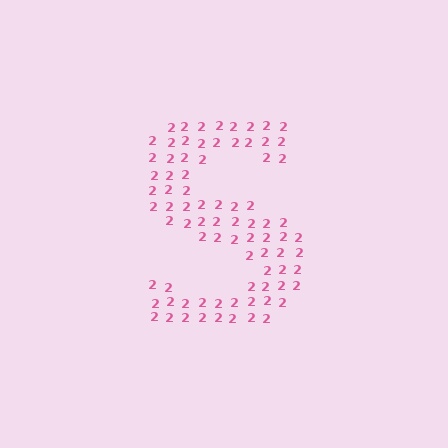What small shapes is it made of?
It is made of small digit 2's.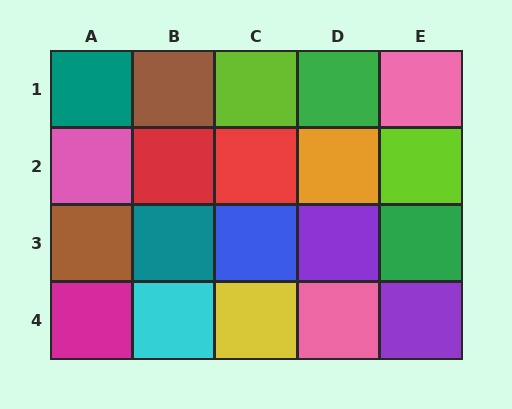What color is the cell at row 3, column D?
Purple.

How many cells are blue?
1 cell is blue.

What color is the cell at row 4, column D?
Pink.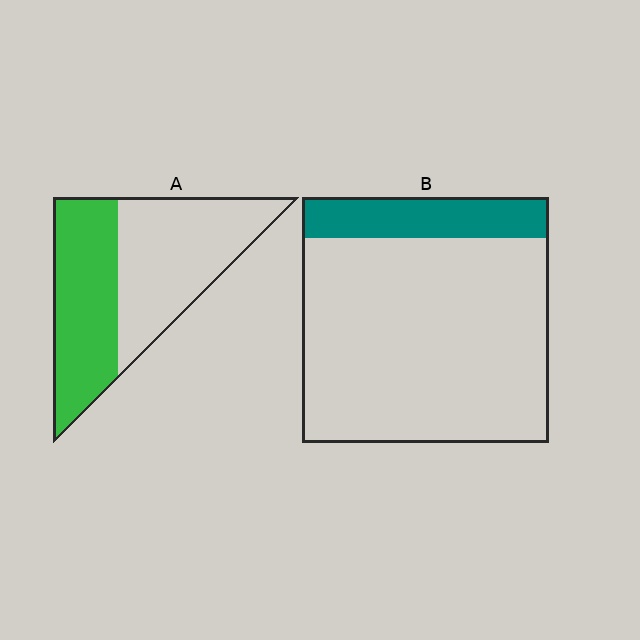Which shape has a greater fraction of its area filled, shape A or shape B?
Shape A.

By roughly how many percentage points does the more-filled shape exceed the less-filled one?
By roughly 30 percentage points (A over B).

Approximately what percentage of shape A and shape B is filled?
A is approximately 45% and B is approximately 15%.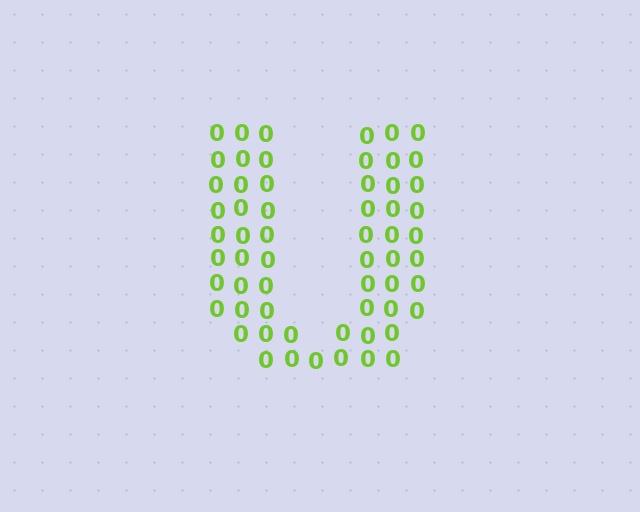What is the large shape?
The large shape is the letter U.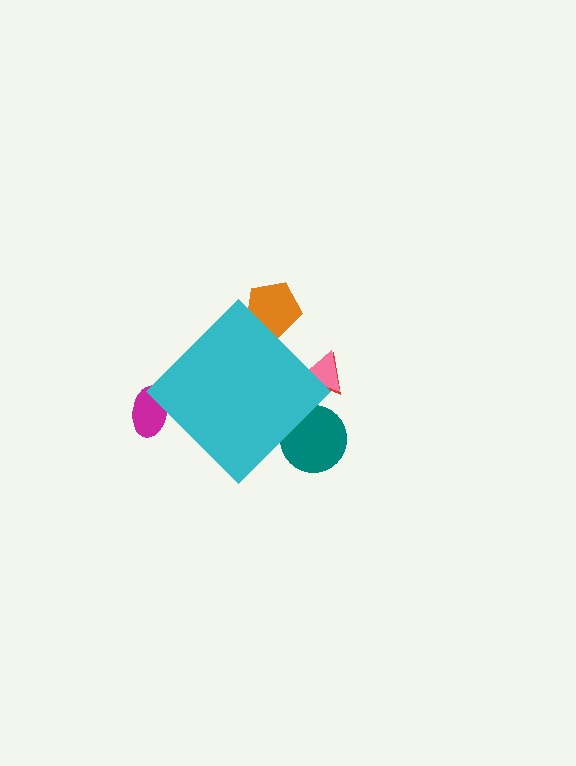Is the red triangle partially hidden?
Yes, the red triangle is partially hidden behind the cyan diamond.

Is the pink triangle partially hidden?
Yes, the pink triangle is partially hidden behind the cyan diamond.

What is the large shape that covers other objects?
A cyan diamond.